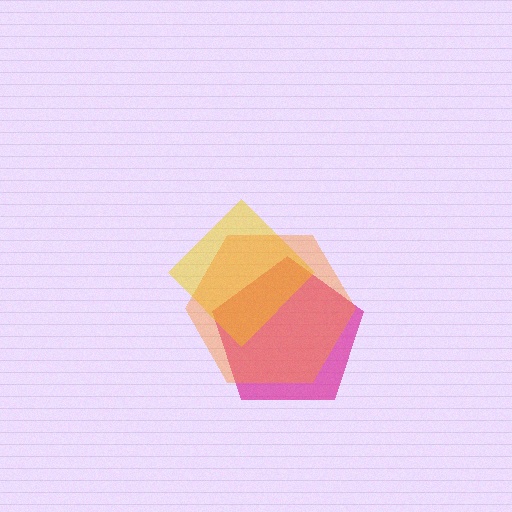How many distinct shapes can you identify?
There are 3 distinct shapes: a magenta pentagon, a yellow diamond, an orange hexagon.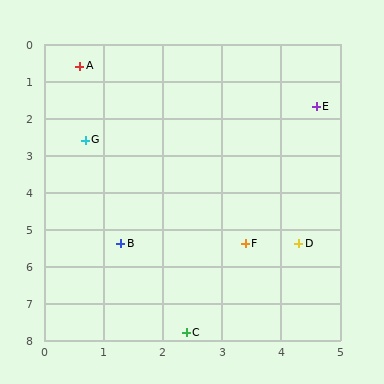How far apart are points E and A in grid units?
Points E and A are about 4.1 grid units apart.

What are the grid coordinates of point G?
Point G is at approximately (0.7, 2.6).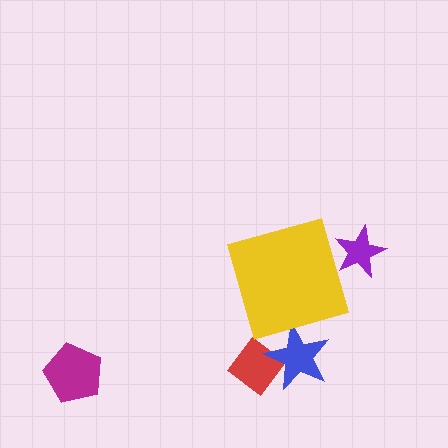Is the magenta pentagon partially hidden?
No, no other shape covers it.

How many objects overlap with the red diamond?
1 object overlaps with the red diamond.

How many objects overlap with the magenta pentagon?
0 objects overlap with the magenta pentagon.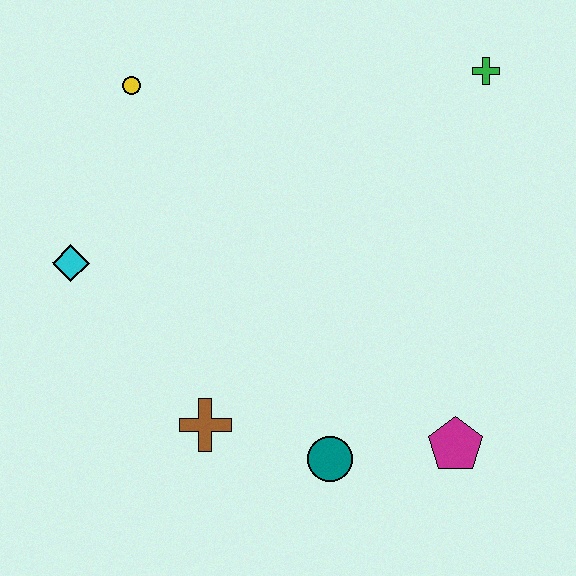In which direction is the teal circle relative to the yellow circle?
The teal circle is below the yellow circle.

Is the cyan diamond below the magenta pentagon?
No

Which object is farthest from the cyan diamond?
The green cross is farthest from the cyan diamond.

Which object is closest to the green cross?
The yellow circle is closest to the green cross.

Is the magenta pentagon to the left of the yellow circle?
No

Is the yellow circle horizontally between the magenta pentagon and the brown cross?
No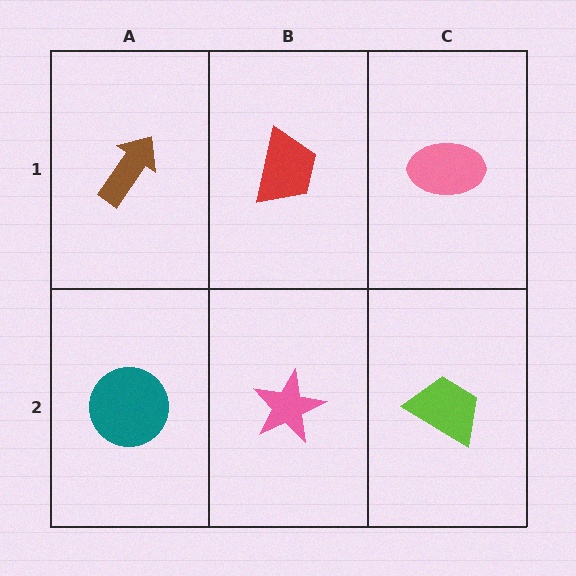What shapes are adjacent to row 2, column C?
A pink ellipse (row 1, column C), a pink star (row 2, column B).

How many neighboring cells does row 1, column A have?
2.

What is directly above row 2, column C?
A pink ellipse.